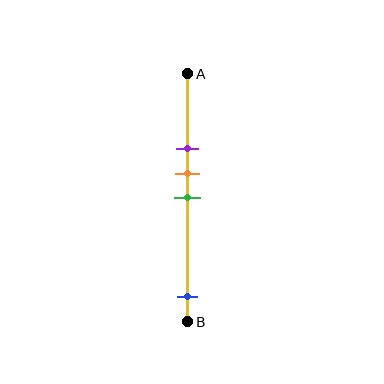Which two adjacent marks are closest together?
The orange and green marks are the closest adjacent pair.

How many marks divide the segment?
There are 4 marks dividing the segment.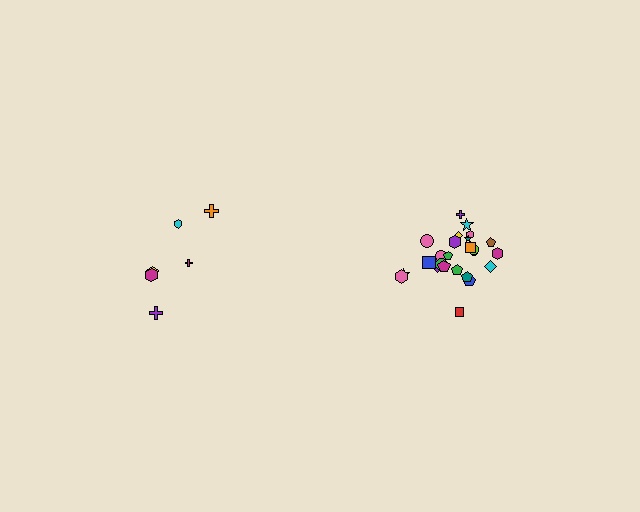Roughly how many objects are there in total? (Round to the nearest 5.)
Roughly 30 objects in total.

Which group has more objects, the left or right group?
The right group.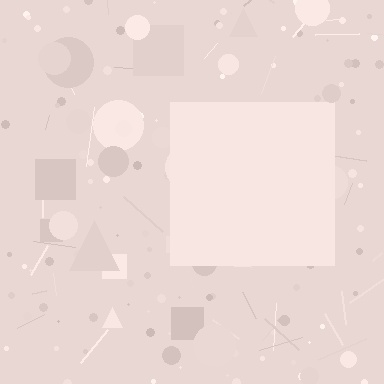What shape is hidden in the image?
A square is hidden in the image.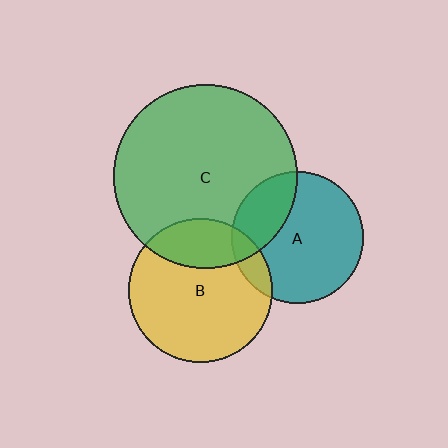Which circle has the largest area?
Circle C (green).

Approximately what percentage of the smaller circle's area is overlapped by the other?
Approximately 10%.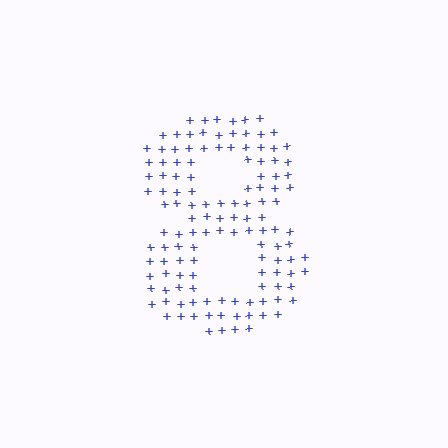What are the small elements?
The small elements are plus signs.